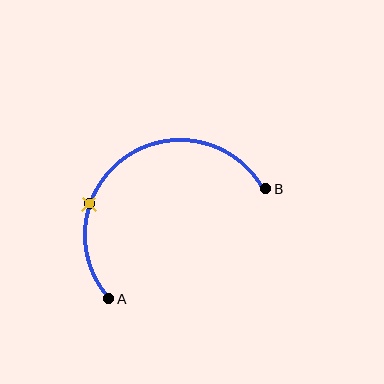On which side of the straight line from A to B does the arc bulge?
The arc bulges above and to the left of the straight line connecting A and B.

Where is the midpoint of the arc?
The arc midpoint is the point on the curve farthest from the straight line joining A and B. It sits above and to the left of that line.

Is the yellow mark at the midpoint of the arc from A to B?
No. The yellow mark lies on the arc but is closer to endpoint A. The arc midpoint would be at the point on the curve equidistant along the arc from both A and B.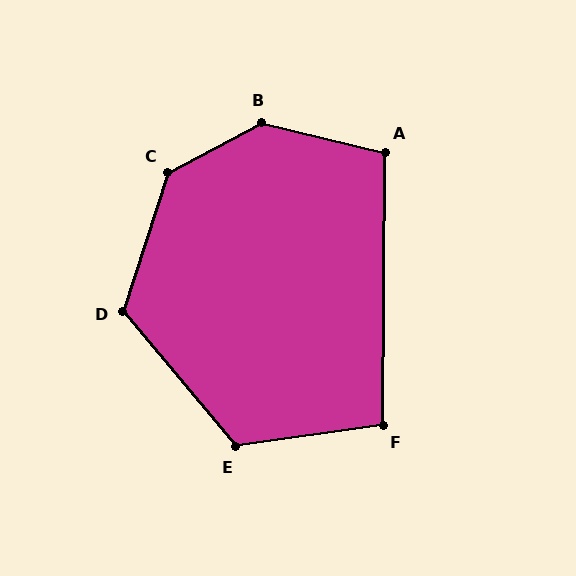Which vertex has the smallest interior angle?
F, at approximately 99 degrees.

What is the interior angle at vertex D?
Approximately 122 degrees (obtuse).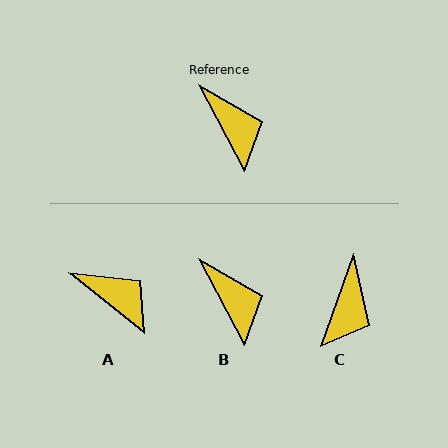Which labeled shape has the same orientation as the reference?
B.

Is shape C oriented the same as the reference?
No, it is off by about 47 degrees.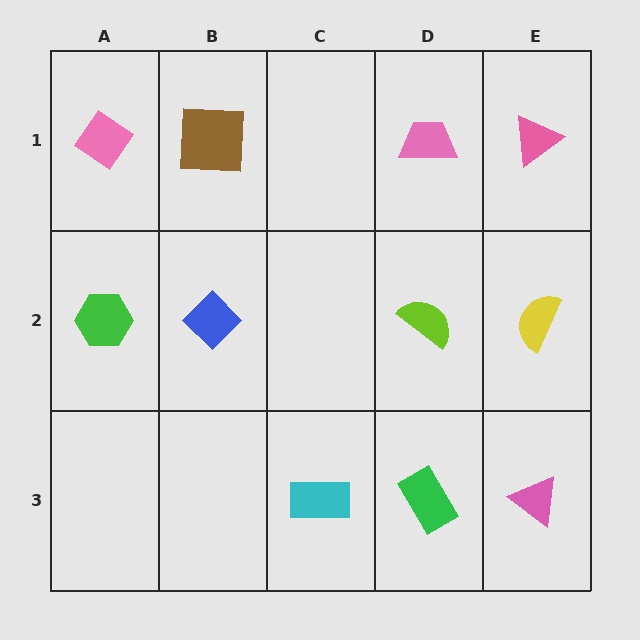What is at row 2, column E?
A yellow semicircle.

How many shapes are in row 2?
4 shapes.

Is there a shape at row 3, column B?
No, that cell is empty.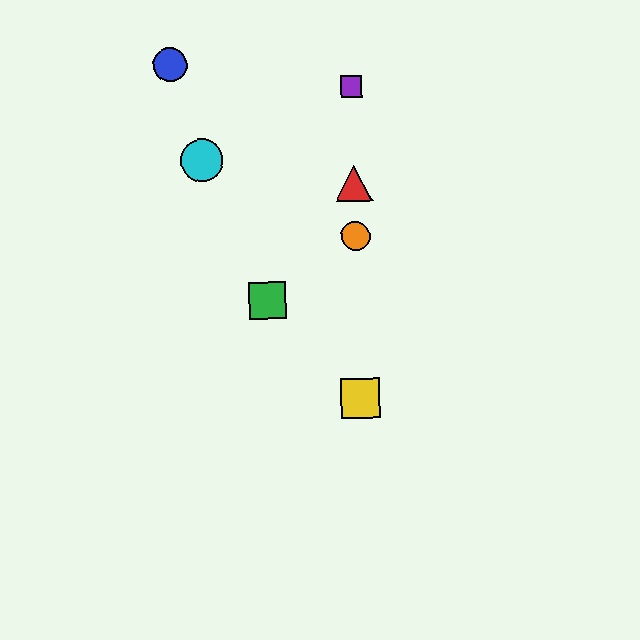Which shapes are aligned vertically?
The red triangle, the yellow square, the purple square, the orange circle are aligned vertically.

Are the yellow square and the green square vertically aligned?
No, the yellow square is at x≈360 and the green square is at x≈267.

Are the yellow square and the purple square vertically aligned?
Yes, both are at x≈360.